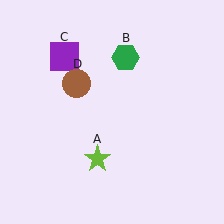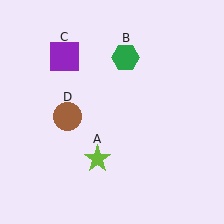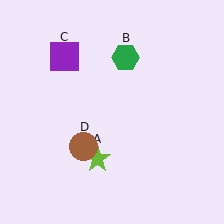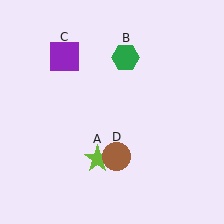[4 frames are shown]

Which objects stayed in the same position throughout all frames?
Lime star (object A) and green hexagon (object B) and purple square (object C) remained stationary.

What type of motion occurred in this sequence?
The brown circle (object D) rotated counterclockwise around the center of the scene.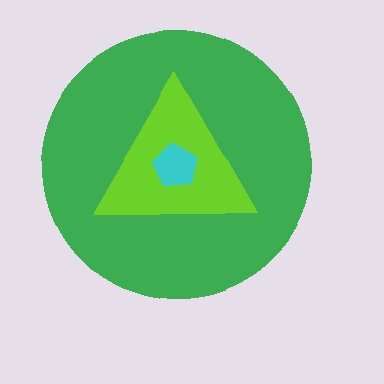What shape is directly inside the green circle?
The lime triangle.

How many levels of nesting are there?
3.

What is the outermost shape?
The green circle.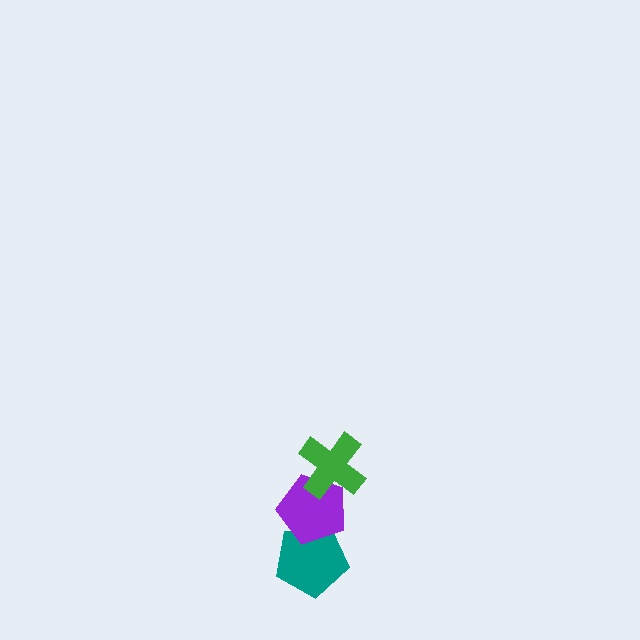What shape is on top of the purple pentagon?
The green cross is on top of the purple pentagon.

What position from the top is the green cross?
The green cross is 1st from the top.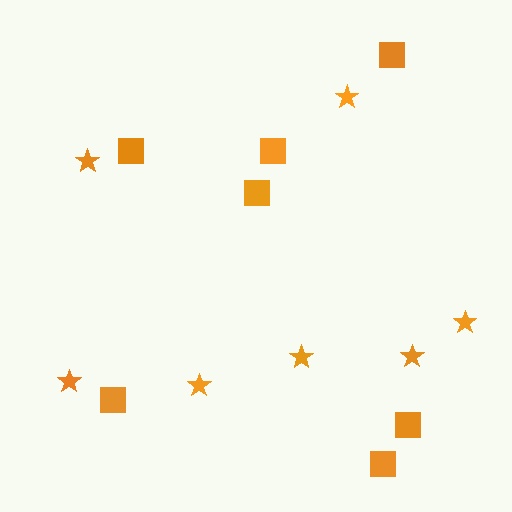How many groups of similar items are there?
There are 2 groups: one group of stars (7) and one group of squares (7).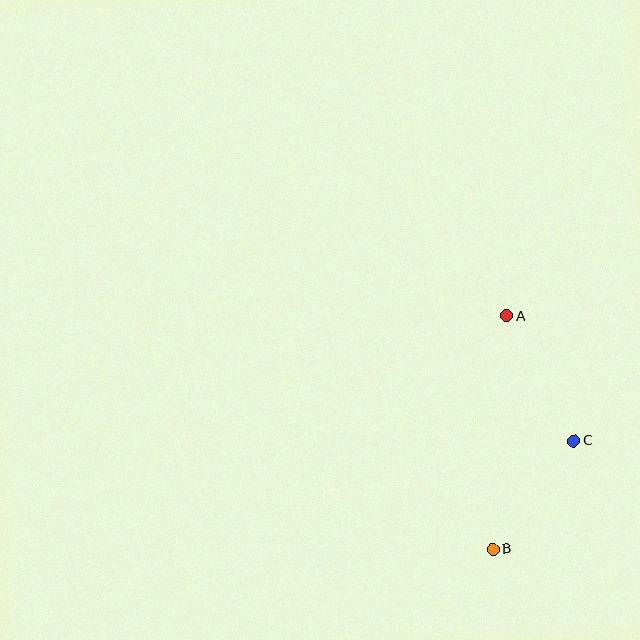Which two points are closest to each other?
Points B and C are closest to each other.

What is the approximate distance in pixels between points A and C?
The distance between A and C is approximately 142 pixels.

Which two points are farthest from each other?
Points A and B are farthest from each other.